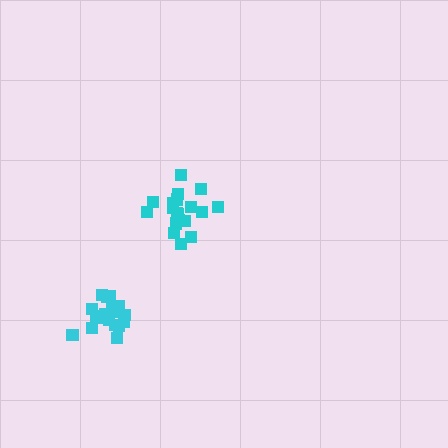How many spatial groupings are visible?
There are 2 spatial groupings.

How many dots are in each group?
Group 1: 19 dots, Group 2: 19 dots (38 total).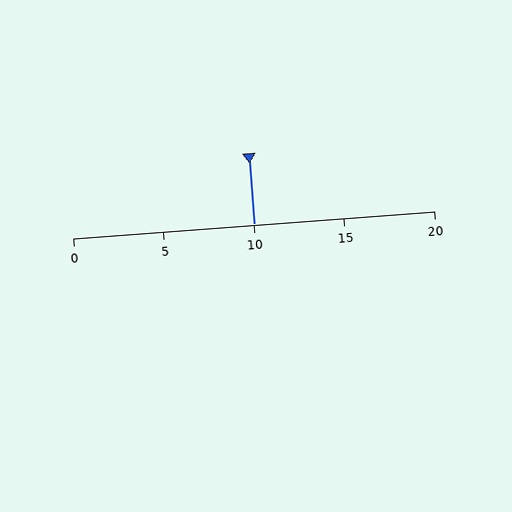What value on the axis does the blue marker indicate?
The marker indicates approximately 10.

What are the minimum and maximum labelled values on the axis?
The axis runs from 0 to 20.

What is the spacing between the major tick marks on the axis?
The major ticks are spaced 5 apart.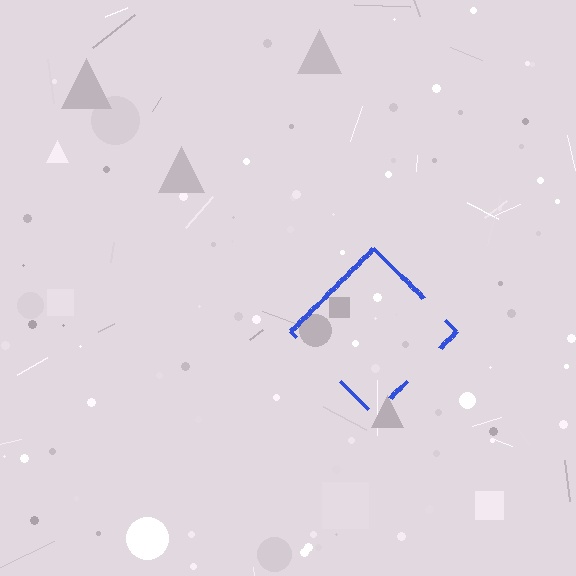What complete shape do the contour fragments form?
The contour fragments form a diamond.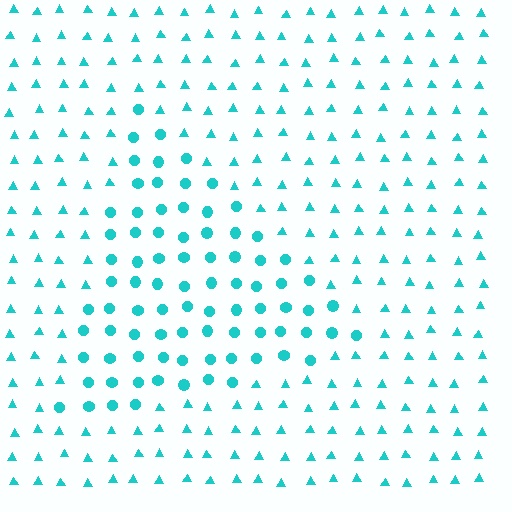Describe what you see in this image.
The image is filled with small cyan elements arranged in a uniform grid. A triangle-shaped region contains circles, while the surrounding area contains triangles. The boundary is defined purely by the change in element shape.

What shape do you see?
I see a triangle.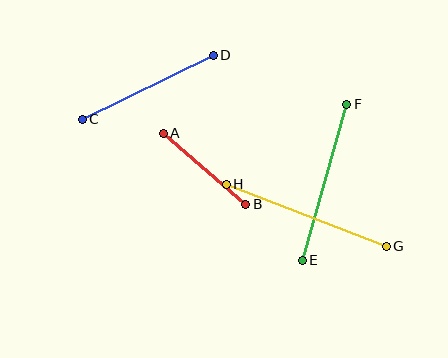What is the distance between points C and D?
The distance is approximately 146 pixels.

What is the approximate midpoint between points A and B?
The midpoint is at approximately (204, 169) pixels.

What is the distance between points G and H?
The distance is approximately 171 pixels.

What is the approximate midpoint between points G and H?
The midpoint is at approximately (306, 215) pixels.